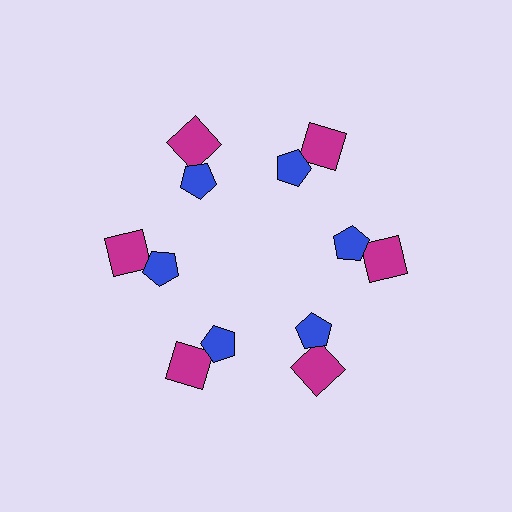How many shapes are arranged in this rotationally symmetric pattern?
There are 12 shapes, arranged in 6 groups of 2.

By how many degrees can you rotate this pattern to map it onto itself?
The pattern maps onto itself every 60 degrees of rotation.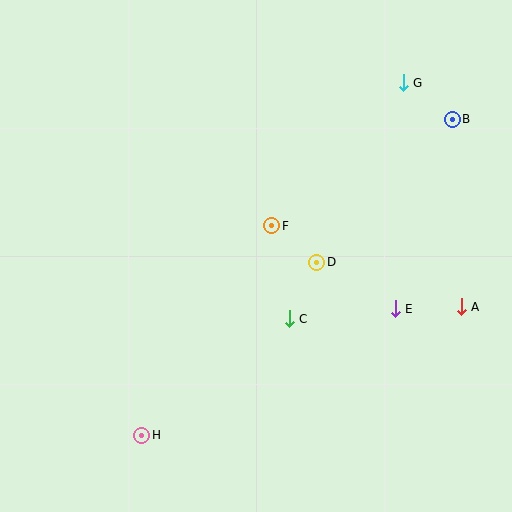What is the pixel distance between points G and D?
The distance between G and D is 199 pixels.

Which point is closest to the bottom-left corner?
Point H is closest to the bottom-left corner.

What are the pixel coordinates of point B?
Point B is at (452, 119).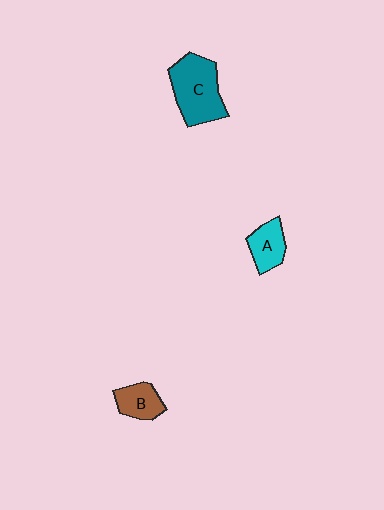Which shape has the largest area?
Shape C (teal).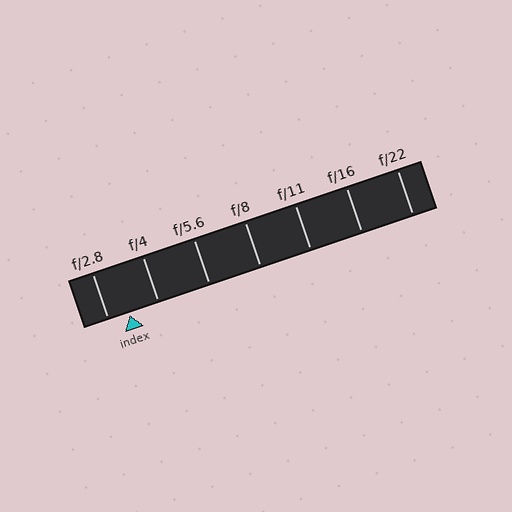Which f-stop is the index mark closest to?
The index mark is closest to f/2.8.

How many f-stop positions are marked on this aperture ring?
There are 7 f-stop positions marked.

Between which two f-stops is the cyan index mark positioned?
The index mark is between f/2.8 and f/4.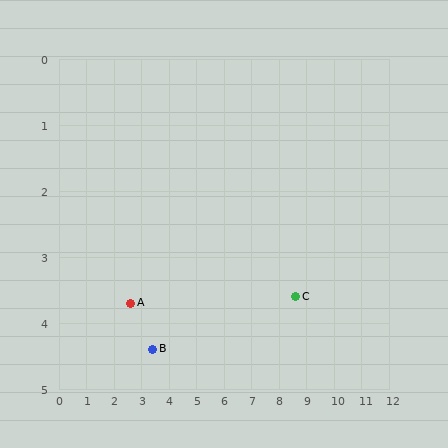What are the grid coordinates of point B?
Point B is at approximately (3.4, 4.4).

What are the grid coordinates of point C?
Point C is at approximately (8.6, 3.6).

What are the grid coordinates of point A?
Point A is at approximately (2.6, 3.7).